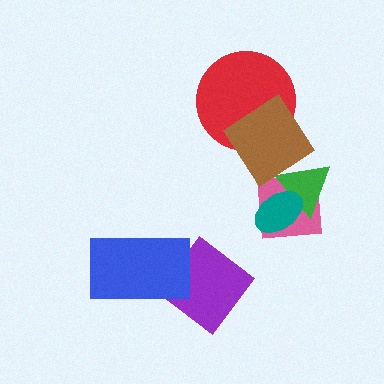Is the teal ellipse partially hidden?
No, no other shape covers it.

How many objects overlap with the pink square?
2 objects overlap with the pink square.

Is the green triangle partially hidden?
Yes, it is partially covered by another shape.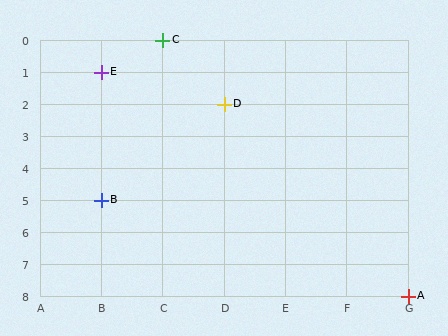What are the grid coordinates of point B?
Point B is at grid coordinates (B, 5).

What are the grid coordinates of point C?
Point C is at grid coordinates (C, 0).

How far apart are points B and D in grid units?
Points B and D are 2 columns and 3 rows apart (about 3.6 grid units diagonally).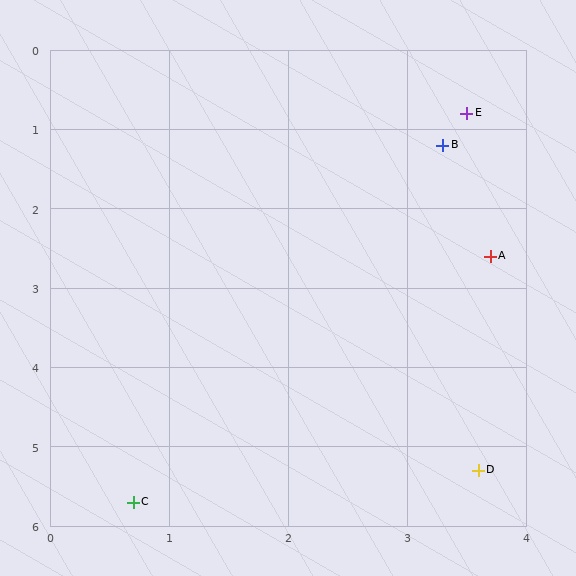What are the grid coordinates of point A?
Point A is at approximately (3.7, 2.6).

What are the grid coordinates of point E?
Point E is at approximately (3.5, 0.8).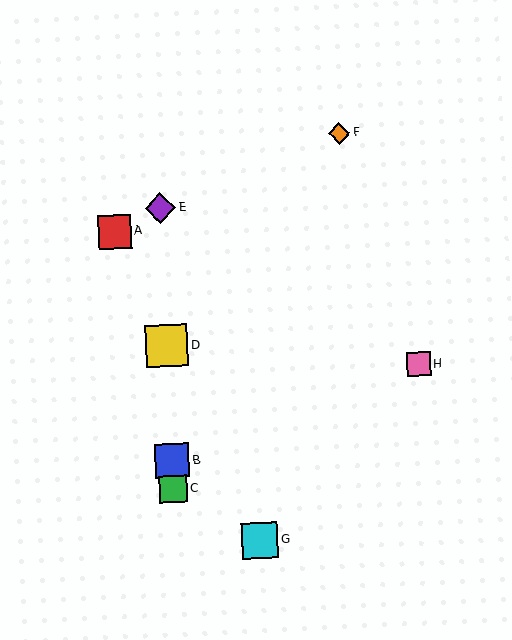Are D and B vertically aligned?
Yes, both are at x≈167.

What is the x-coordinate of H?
Object H is at x≈418.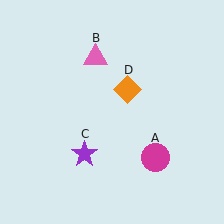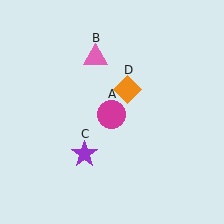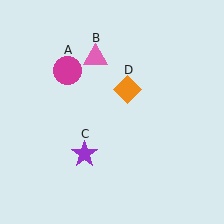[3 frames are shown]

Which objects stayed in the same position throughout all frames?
Pink triangle (object B) and purple star (object C) and orange diamond (object D) remained stationary.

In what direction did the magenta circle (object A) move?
The magenta circle (object A) moved up and to the left.